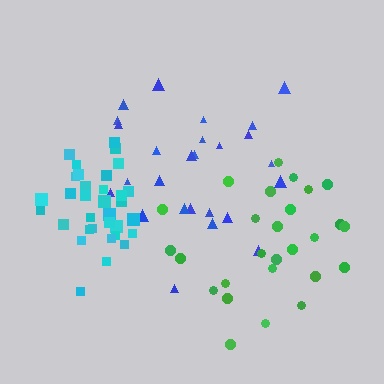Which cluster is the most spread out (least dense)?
Blue.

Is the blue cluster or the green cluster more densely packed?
Green.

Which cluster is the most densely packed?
Cyan.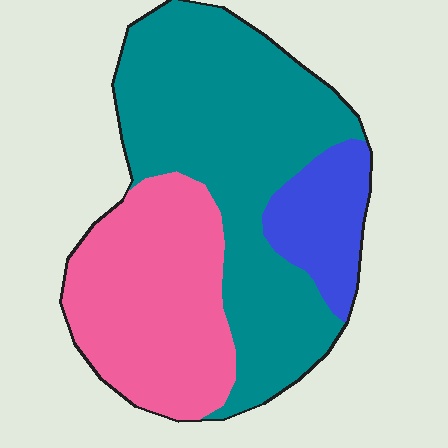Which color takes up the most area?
Teal, at roughly 55%.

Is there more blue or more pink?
Pink.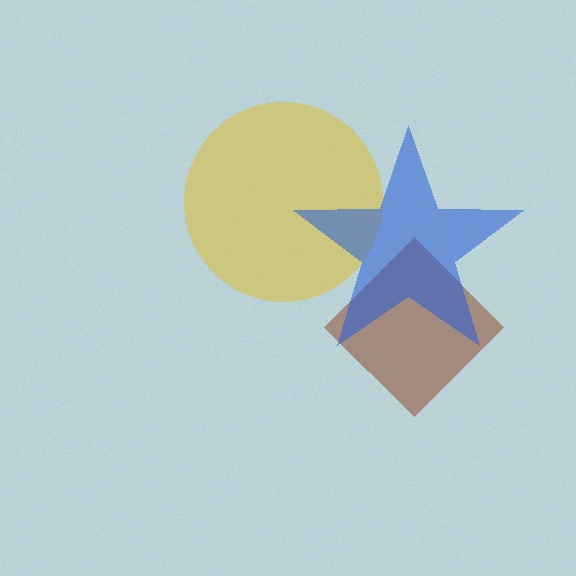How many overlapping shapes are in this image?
There are 3 overlapping shapes in the image.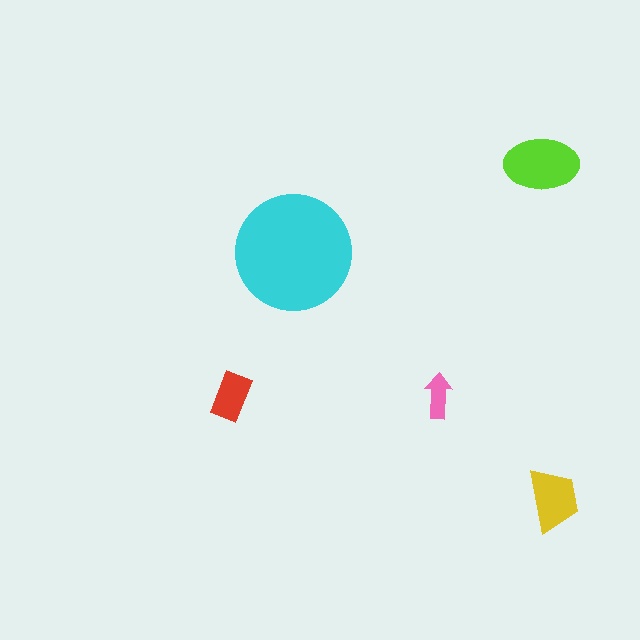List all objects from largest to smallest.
The cyan circle, the lime ellipse, the yellow trapezoid, the red rectangle, the pink arrow.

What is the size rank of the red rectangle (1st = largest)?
4th.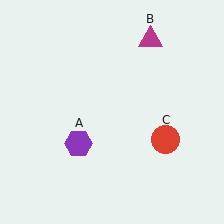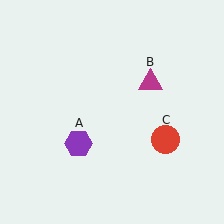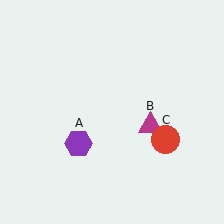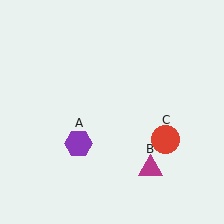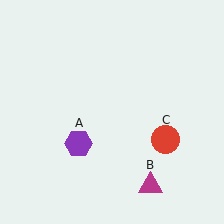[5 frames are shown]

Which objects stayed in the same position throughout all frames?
Purple hexagon (object A) and red circle (object C) remained stationary.